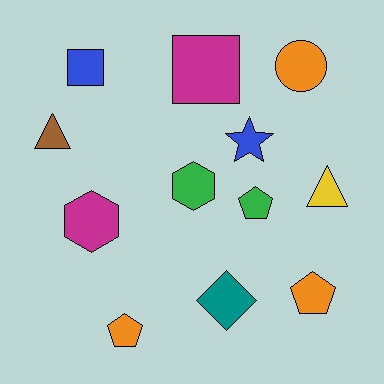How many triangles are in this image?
There are 2 triangles.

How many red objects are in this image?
There are no red objects.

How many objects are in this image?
There are 12 objects.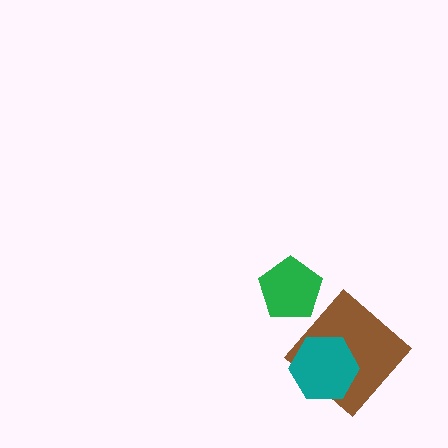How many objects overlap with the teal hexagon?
1 object overlaps with the teal hexagon.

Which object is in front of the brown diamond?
The teal hexagon is in front of the brown diamond.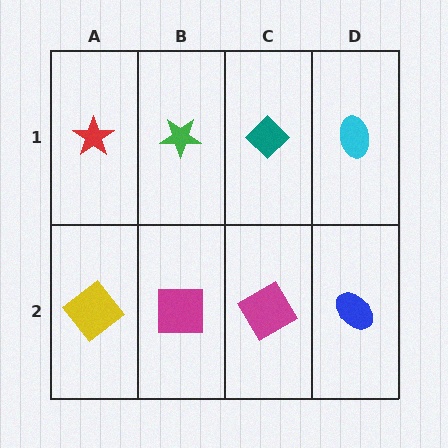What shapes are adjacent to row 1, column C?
A magenta diamond (row 2, column C), a green star (row 1, column B), a cyan ellipse (row 1, column D).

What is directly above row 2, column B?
A green star.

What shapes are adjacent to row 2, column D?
A cyan ellipse (row 1, column D), a magenta diamond (row 2, column C).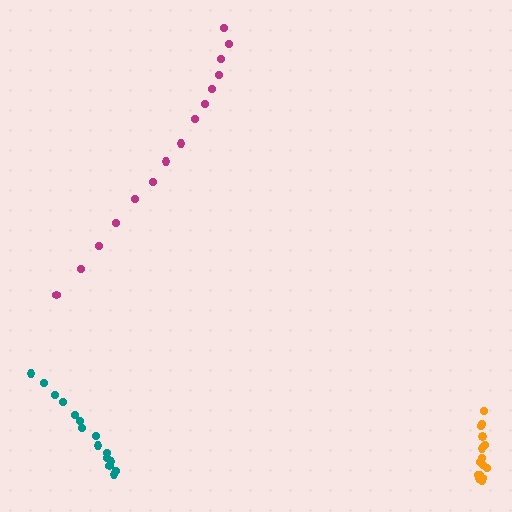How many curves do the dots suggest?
There are 3 distinct paths.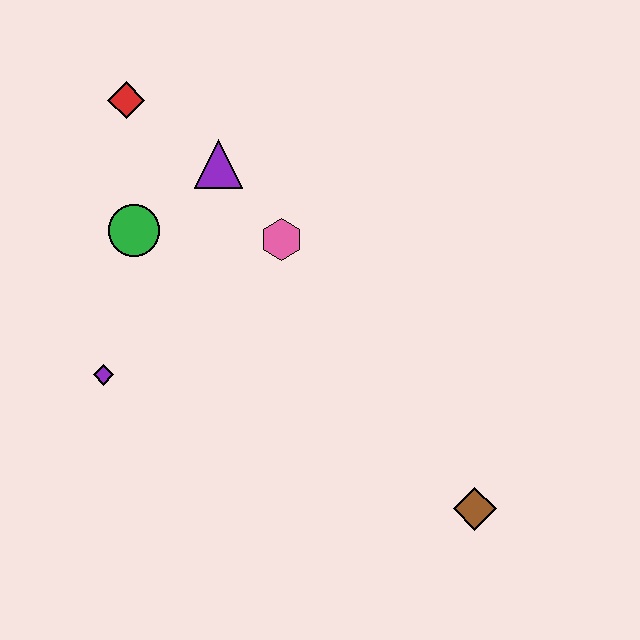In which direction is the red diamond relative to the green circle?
The red diamond is above the green circle.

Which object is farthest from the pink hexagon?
The brown diamond is farthest from the pink hexagon.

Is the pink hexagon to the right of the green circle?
Yes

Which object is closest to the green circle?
The purple triangle is closest to the green circle.